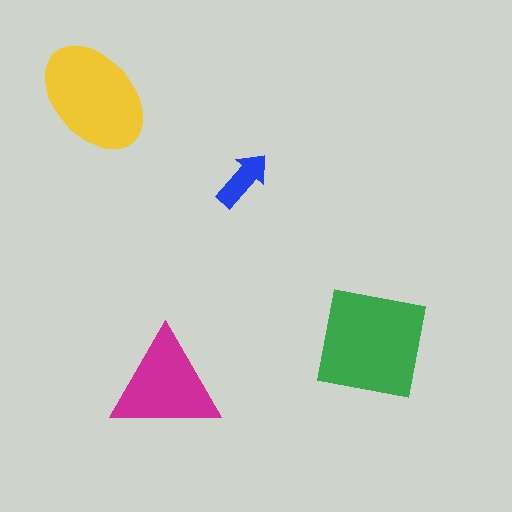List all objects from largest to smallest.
The green square, the yellow ellipse, the magenta triangle, the blue arrow.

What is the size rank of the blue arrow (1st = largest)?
4th.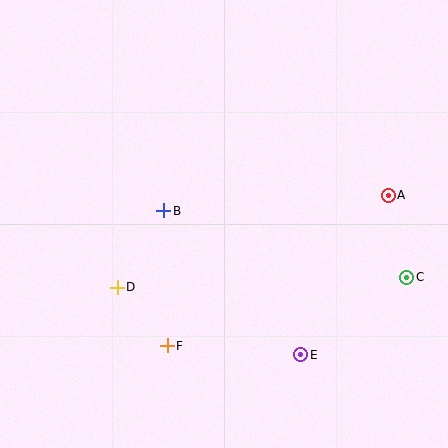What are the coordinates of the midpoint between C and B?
The midpoint between C and B is at (285, 244).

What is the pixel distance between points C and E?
The distance between C and E is 131 pixels.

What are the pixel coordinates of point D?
Point D is at (117, 287).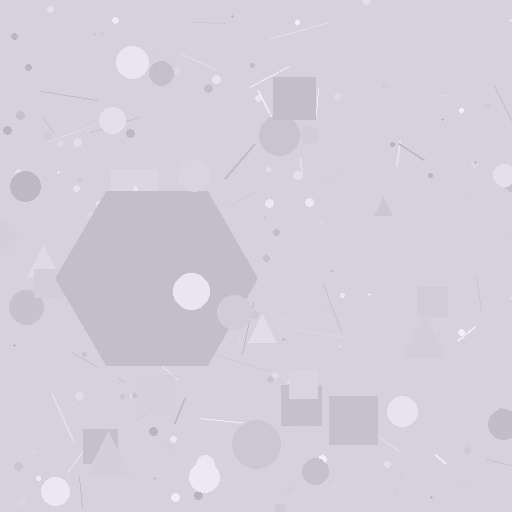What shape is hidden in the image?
A hexagon is hidden in the image.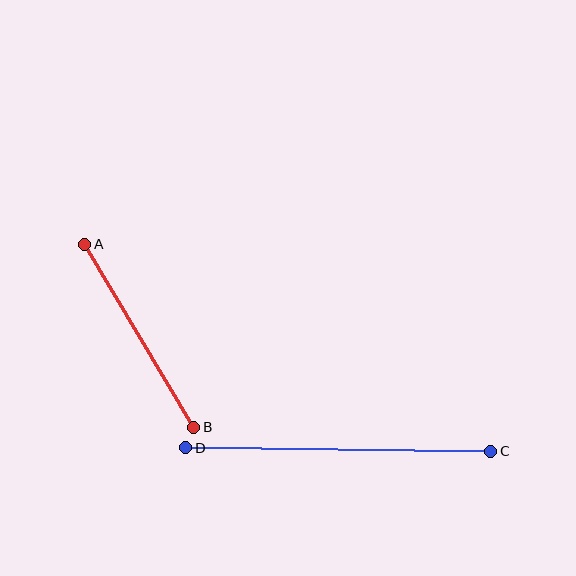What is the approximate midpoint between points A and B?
The midpoint is at approximately (139, 336) pixels.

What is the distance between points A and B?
The distance is approximately 213 pixels.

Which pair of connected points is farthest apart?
Points C and D are farthest apart.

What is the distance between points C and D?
The distance is approximately 305 pixels.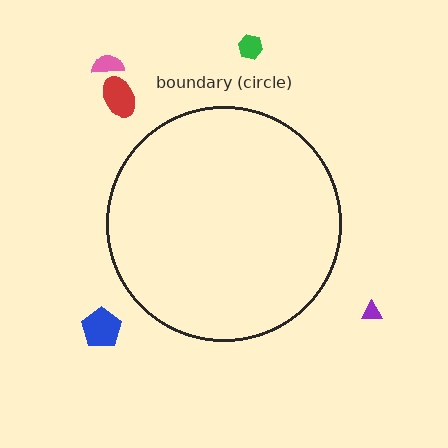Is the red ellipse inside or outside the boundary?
Outside.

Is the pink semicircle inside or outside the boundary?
Outside.